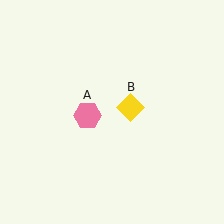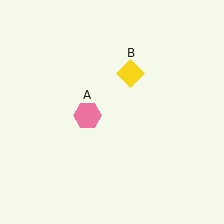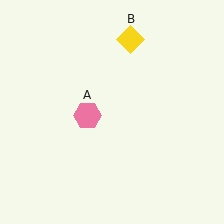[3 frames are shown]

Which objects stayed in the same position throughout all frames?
Pink hexagon (object A) remained stationary.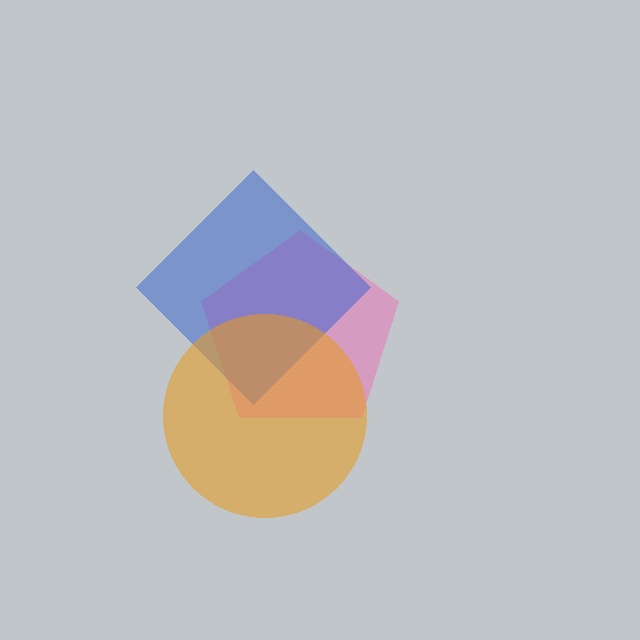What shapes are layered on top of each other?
The layered shapes are: a pink pentagon, a blue diamond, an orange circle.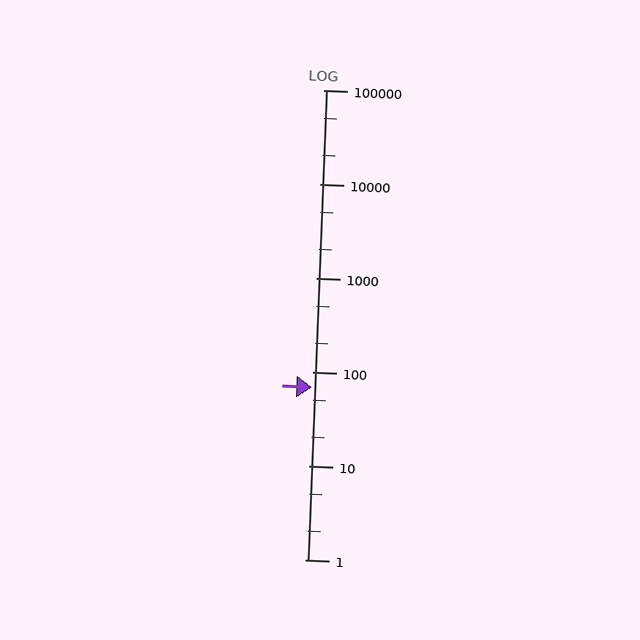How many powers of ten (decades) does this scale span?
The scale spans 5 decades, from 1 to 100000.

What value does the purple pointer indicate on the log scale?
The pointer indicates approximately 69.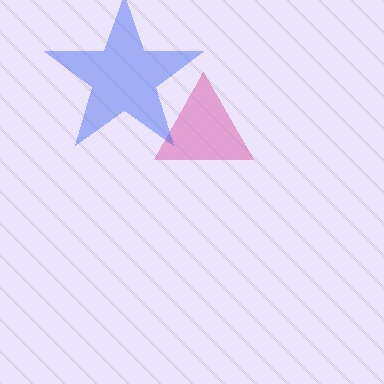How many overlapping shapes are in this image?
There are 2 overlapping shapes in the image.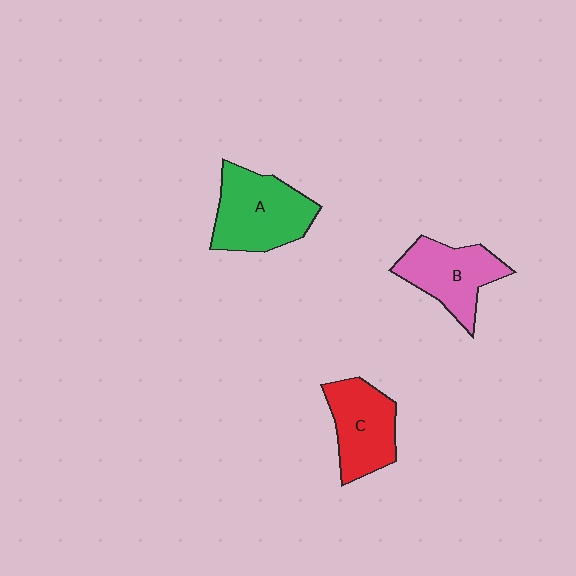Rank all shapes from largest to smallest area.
From largest to smallest: A (green), B (pink), C (red).